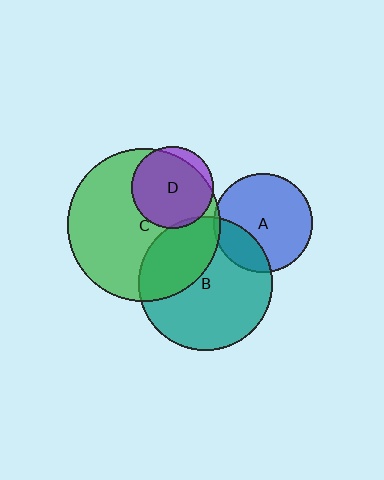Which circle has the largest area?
Circle C (green).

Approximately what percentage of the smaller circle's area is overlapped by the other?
Approximately 5%.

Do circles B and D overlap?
Yes.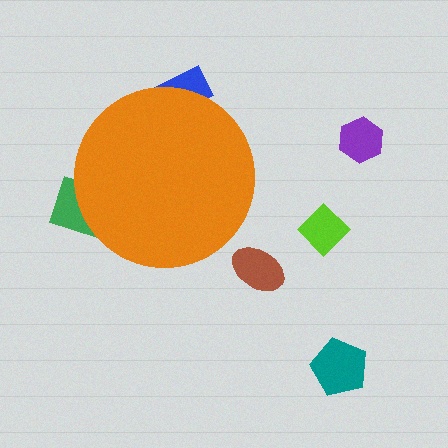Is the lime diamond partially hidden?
No, the lime diamond is fully visible.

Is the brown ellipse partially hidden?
No, the brown ellipse is fully visible.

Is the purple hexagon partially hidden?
No, the purple hexagon is fully visible.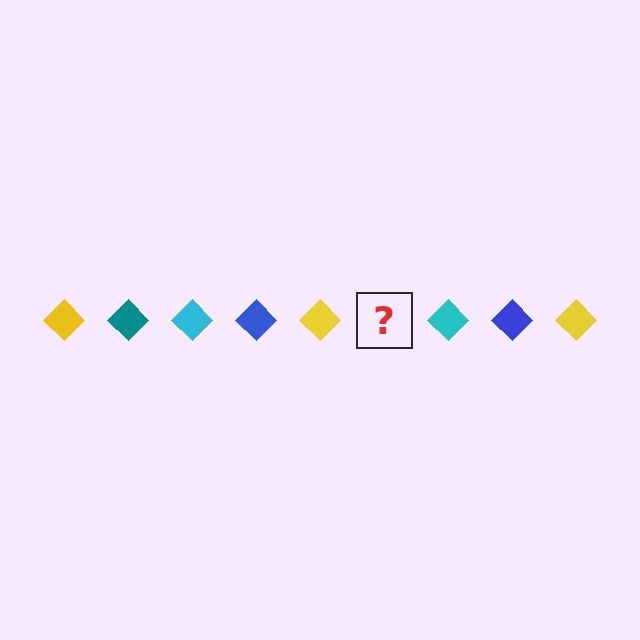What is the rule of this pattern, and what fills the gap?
The rule is that the pattern cycles through yellow, teal, cyan, blue diamonds. The gap should be filled with a teal diamond.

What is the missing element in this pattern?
The missing element is a teal diamond.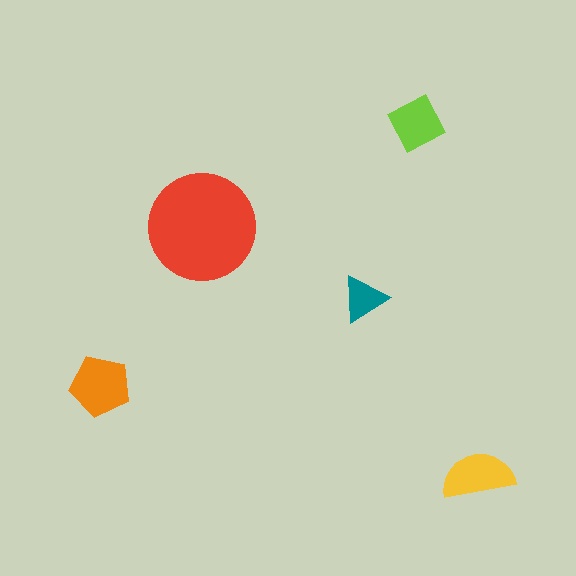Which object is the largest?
The red circle.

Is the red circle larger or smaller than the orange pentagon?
Larger.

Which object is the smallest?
The teal triangle.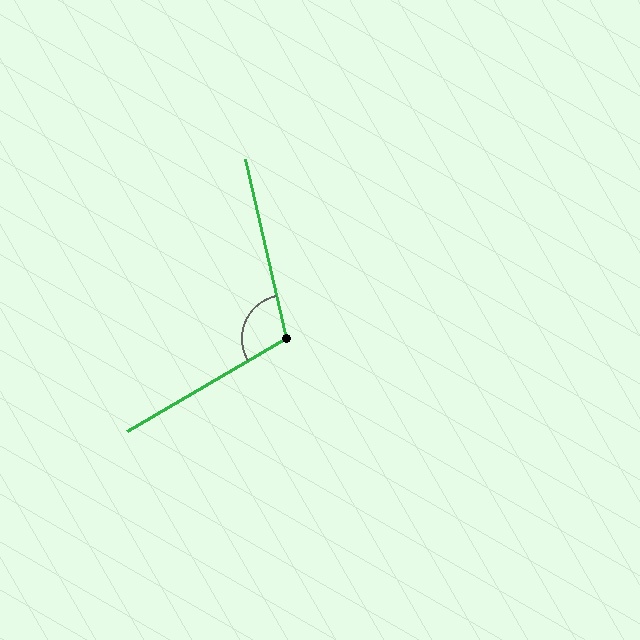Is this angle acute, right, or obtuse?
It is obtuse.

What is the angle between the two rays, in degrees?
Approximately 107 degrees.